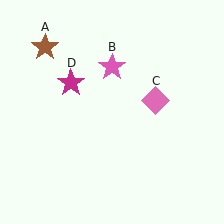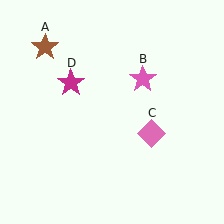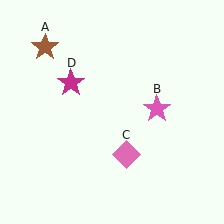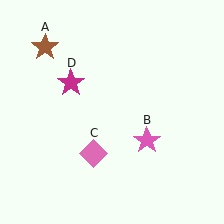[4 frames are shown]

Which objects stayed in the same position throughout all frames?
Brown star (object A) and magenta star (object D) remained stationary.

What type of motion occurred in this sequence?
The pink star (object B), pink diamond (object C) rotated clockwise around the center of the scene.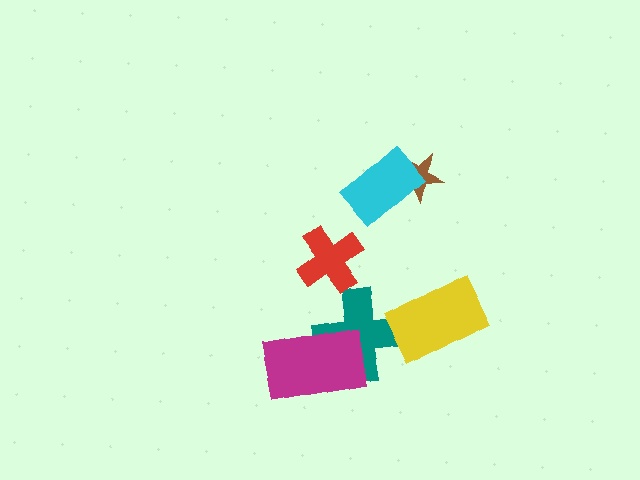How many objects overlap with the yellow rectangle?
1 object overlaps with the yellow rectangle.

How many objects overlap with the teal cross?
2 objects overlap with the teal cross.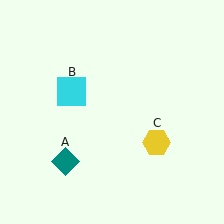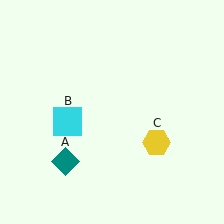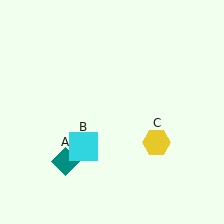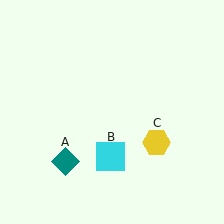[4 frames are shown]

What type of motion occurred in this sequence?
The cyan square (object B) rotated counterclockwise around the center of the scene.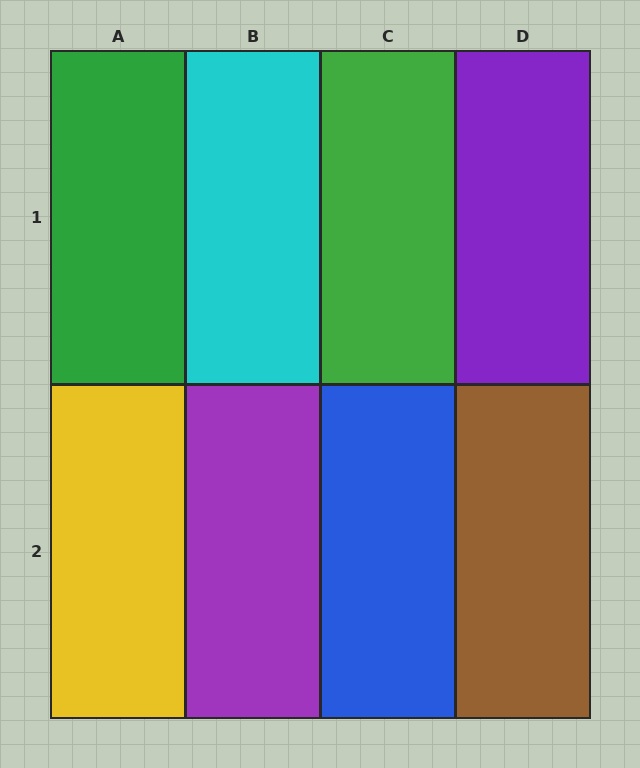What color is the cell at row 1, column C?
Green.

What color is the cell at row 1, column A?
Green.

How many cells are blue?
1 cell is blue.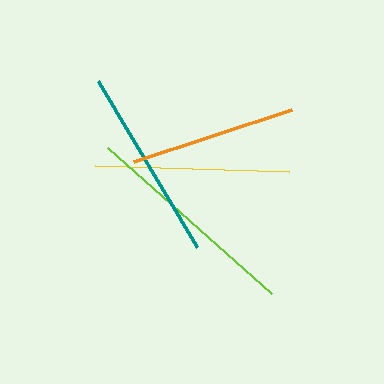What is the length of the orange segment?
The orange segment is approximately 165 pixels long.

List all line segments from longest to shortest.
From longest to shortest: lime, yellow, teal, orange.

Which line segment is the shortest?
The orange line is the shortest at approximately 165 pixels.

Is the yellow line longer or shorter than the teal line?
The yellow line is longer than the teal line.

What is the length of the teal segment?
The teal segment is approximately 194 pixels long.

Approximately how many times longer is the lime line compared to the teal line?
The lime line is approximately 1.1 times the length of the teal line.